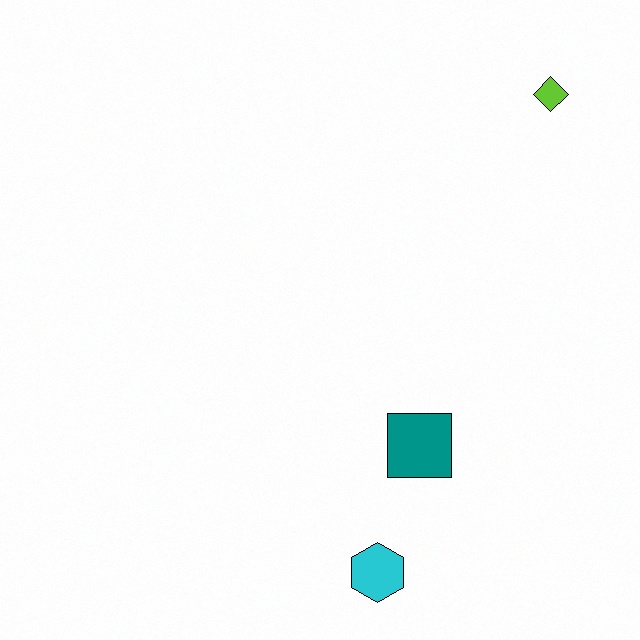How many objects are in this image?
There are 3 objects.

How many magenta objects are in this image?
There are no magenta objects.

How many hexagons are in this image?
There is 1 hexagon.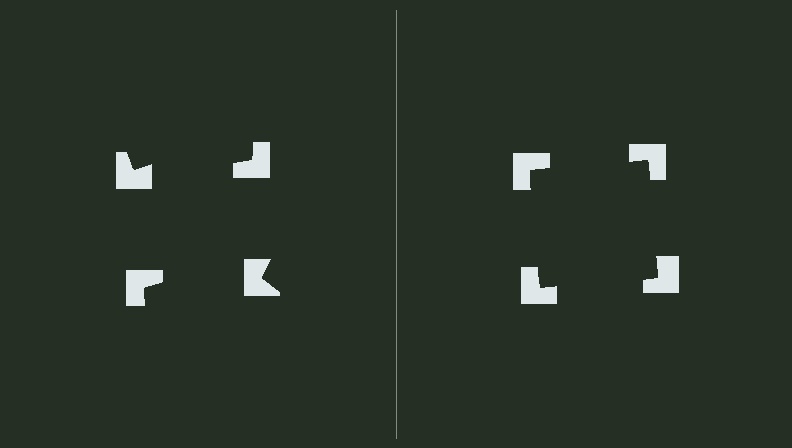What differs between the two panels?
The notched squares are positioned identically on both sides; only the wedge orientations differ. On the right they align to a square; on the left they are misaligned.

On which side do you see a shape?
An illusory square appears on the right side. On the left side the wedge cuts are rotated, so no coherent shape forms.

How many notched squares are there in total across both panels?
8 — 4 on each side.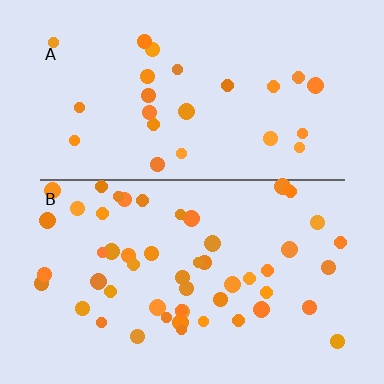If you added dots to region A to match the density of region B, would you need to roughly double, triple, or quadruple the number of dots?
Approximately double.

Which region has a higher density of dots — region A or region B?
B (the bottom).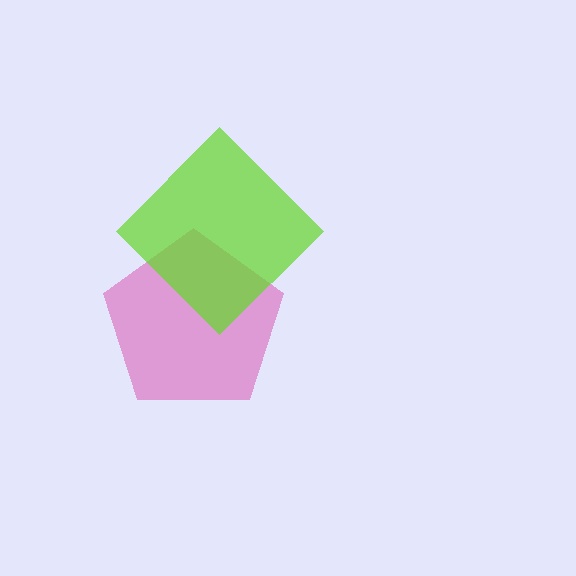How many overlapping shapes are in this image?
There are 2 overlapping shapes in the image.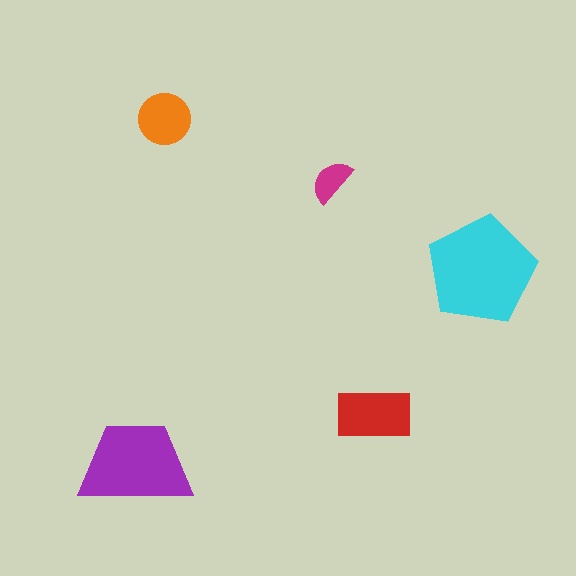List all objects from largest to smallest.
The cyan pentagon, the purple trapezoid, the red rectangle, the orange circle, the magenta semicircle.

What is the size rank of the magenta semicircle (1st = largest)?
5th.